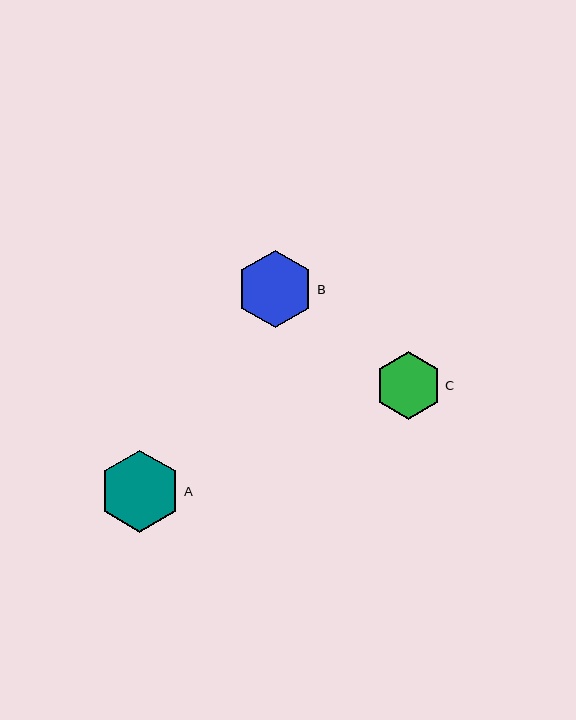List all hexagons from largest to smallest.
From largest to smallest: A, B, C.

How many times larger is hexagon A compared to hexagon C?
Hexagon A is approximately 1.2 times the size of hexagon C.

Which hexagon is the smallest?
Hexagon C is the smallest with a size of approximately 68 pixels.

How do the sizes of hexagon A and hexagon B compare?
Hexagon A and hexagon B are approximately the same size.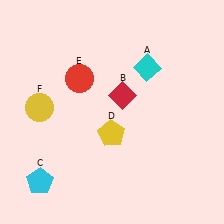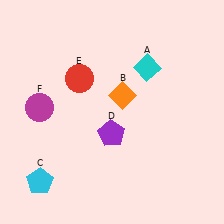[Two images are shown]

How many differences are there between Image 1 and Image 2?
There are 3 differences between the two images.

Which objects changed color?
B changed from red to orange. D changed from yellow to purple. F changed from yellow to magenta.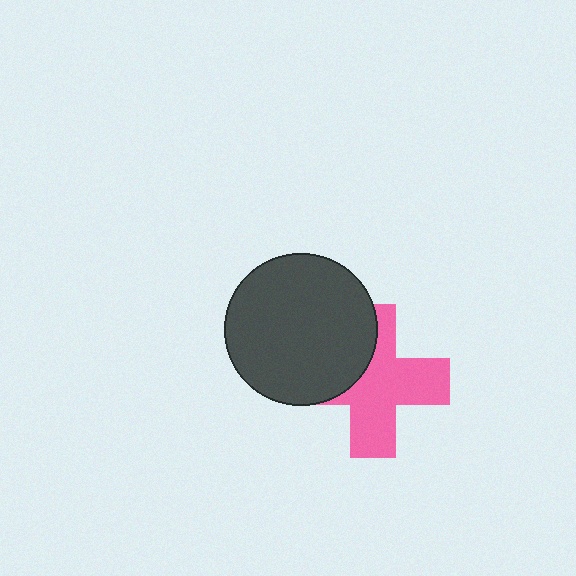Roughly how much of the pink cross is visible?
Most of it is visible (roughly 66%).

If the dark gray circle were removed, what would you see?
You would see the complete pink cross.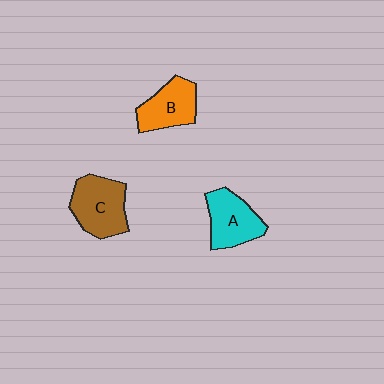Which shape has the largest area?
Shape C (brown).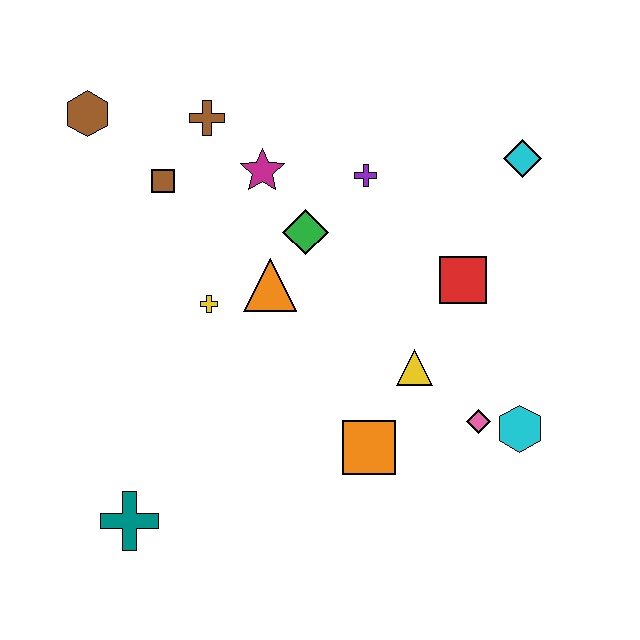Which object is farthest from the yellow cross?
The cyan diamond is farthest from the yellow cross.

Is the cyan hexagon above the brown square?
No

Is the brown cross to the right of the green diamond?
No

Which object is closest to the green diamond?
The orange triangle is closest to the green diamond.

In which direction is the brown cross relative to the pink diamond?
The brown cross is above the pink diamond.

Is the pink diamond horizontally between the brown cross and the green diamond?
No